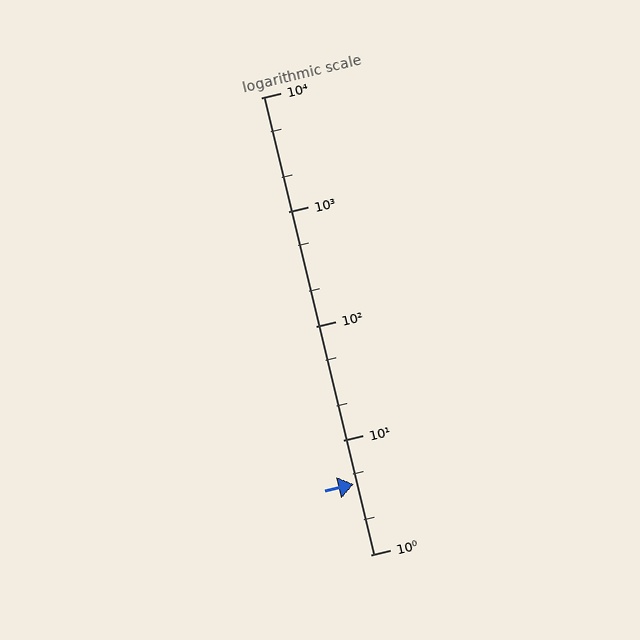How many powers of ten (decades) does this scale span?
The scale spans 4 decades, from 1 to 10000.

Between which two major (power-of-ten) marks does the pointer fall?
The pointer is between 1 and 10.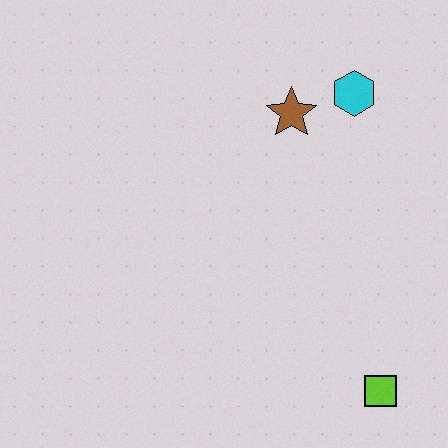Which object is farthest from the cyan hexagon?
The lime square is farthest from the cyan hexagon.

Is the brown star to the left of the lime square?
Yes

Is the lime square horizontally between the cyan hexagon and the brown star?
No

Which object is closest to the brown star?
The cyan hexagon is closest to the brown star.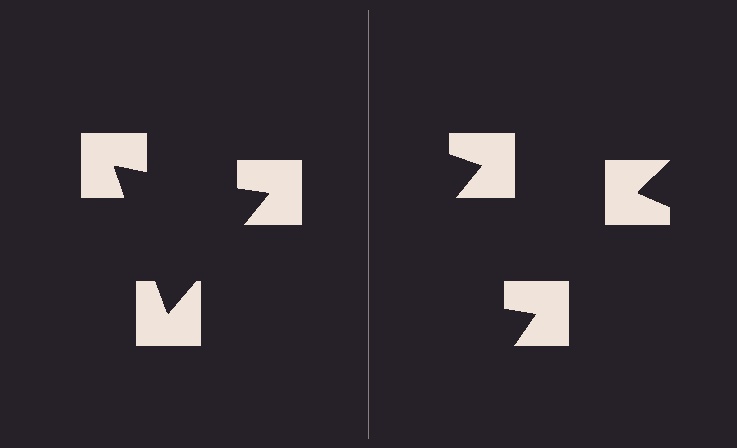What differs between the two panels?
The notched squares are positioned identically on both sides; only the wedge orientations differ. On the left they align to a triangle; on the right they are misaligned.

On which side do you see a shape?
An illusory triangle appears on the left side. On the right side the wedge cuts are rotated, so no coherent shape forms.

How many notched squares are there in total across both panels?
6 — 3 on each side.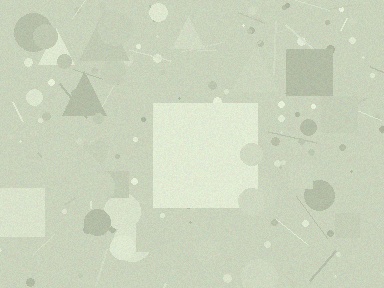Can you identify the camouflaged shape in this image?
The camouflaged shape is a square.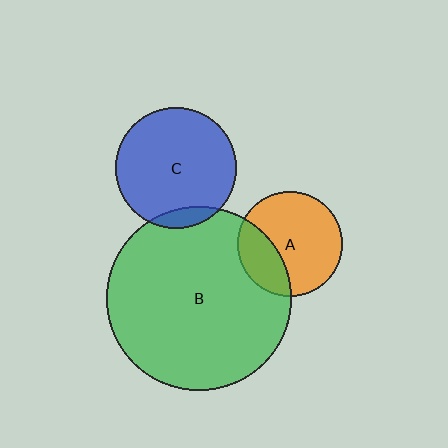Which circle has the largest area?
Circle B (green).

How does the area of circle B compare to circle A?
Approximately 3.1 times.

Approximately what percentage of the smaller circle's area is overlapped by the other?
Approximately 10%.